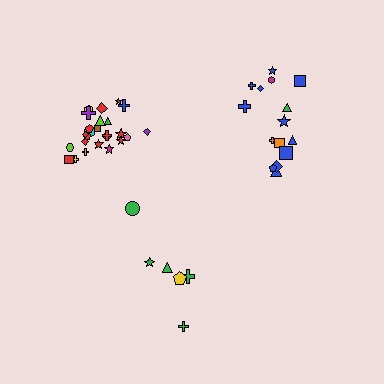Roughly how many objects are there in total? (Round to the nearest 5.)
Roughly 45 objects in total.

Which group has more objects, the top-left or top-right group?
The top-left group.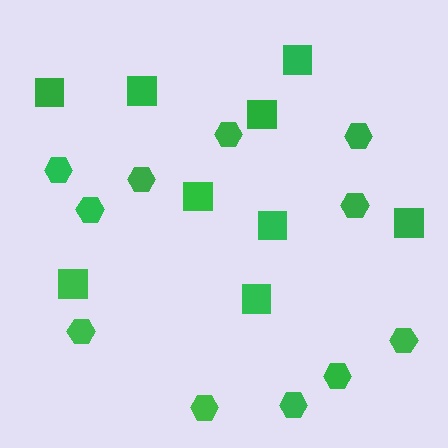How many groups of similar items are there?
There are 2 groups: one group of hexagons (11) and one group of squares (9).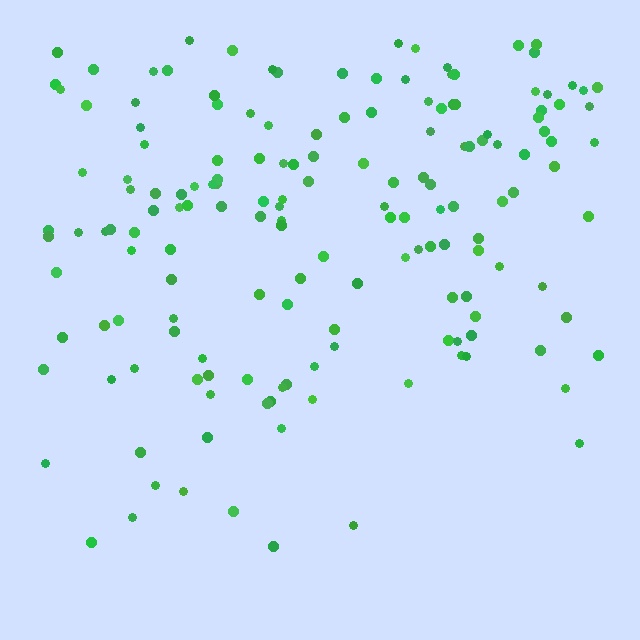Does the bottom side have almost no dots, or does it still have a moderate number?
Still a moderate number, just noticeably fewer than the top.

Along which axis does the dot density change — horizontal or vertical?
Vertical.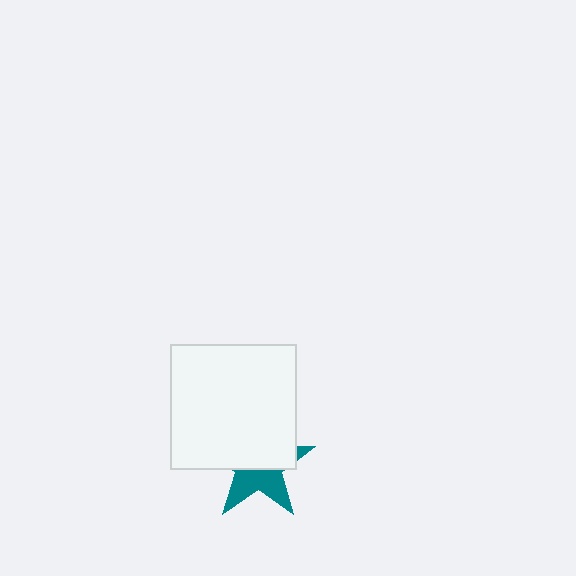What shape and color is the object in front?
The object in front is a white square.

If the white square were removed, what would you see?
You would see the complete teal star.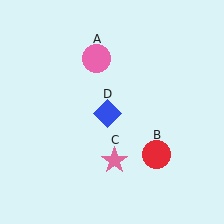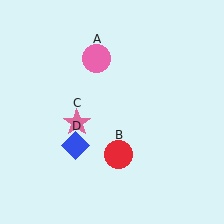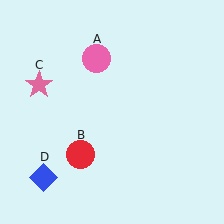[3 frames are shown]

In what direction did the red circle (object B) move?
The red circle (object B) moved left.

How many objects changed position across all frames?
3 objects changed position: red circle (object B), pink star (object C), blue diamond (object D).